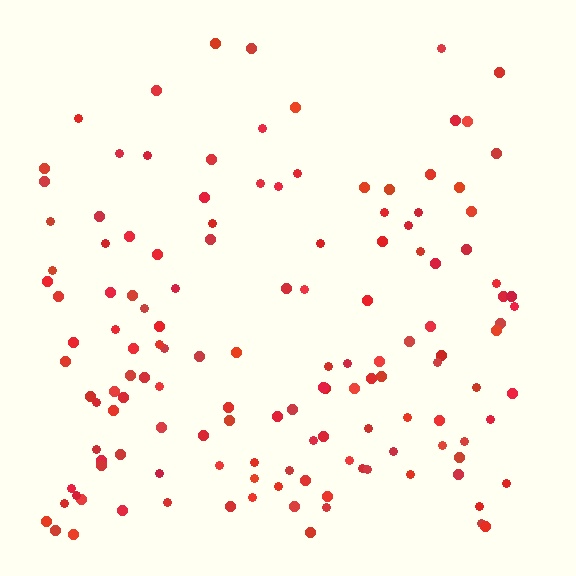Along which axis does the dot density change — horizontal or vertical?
Vertical.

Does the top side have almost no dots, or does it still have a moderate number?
Still a moderate number, just noticeably fewer than the bottom.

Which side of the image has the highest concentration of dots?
The bottom.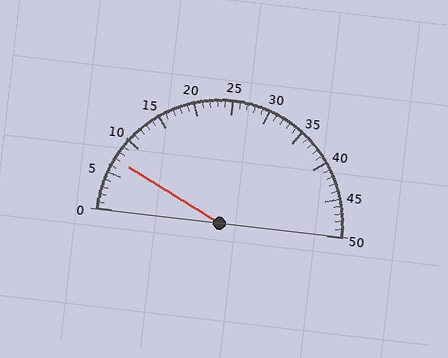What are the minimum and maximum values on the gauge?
The gauge ranges from 0 to 50.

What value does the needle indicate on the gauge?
The needle indicates approximately 7.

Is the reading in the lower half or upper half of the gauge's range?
The reading is in the lower half of the range (0 to 50).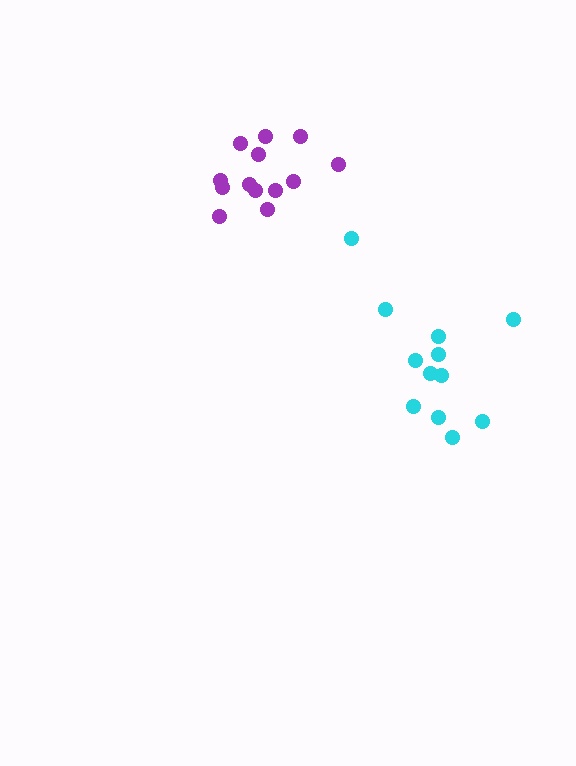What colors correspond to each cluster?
The clusters are colored: purple, cyan.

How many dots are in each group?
Group 1: 13 dots, Group 2: 12 dots (25 total).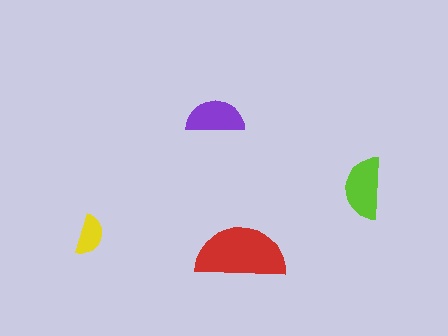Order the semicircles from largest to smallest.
the red one, the lime one, the purple one, the yellow one.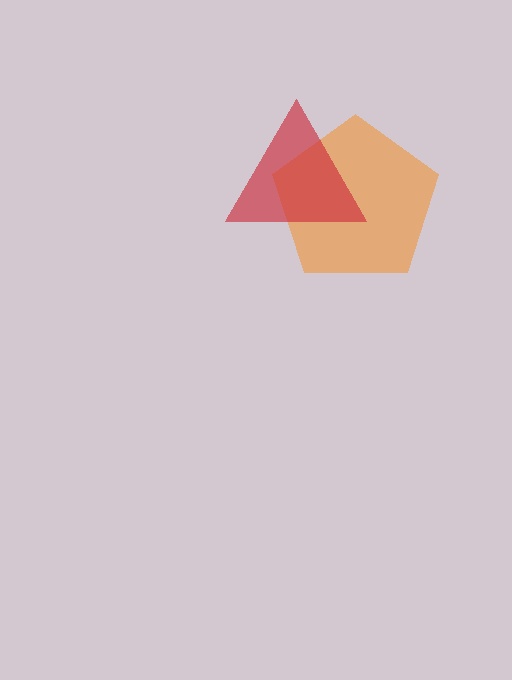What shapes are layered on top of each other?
The layered shapes are: an orange pentagon, a red triangle.